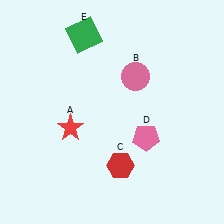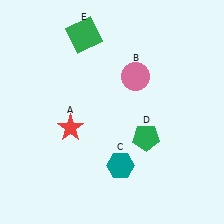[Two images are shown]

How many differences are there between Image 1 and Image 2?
There are 2 differences between the two images.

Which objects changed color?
C changed from red to teal. D changed from pink to green.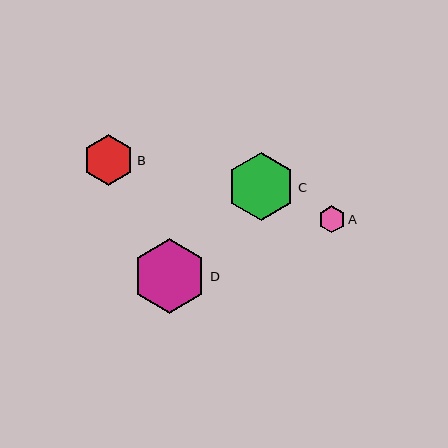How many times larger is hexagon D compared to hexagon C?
Hexagon D is approximately 1.1 times the size of hexagon C.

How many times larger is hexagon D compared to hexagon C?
Hexagon D is approximately 1.1 times the size of hexagon C.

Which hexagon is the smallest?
Hexagon A is the smallest with a size of approximately 27 pixels.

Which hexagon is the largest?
Hexagon D is the largest with a size of approximately 75 pixels.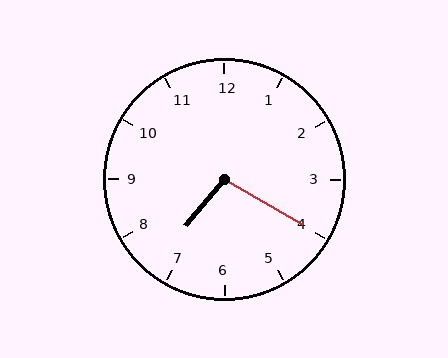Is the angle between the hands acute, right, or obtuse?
It is obtuse.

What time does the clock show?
7:20.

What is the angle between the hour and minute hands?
Approximately 100 degrees.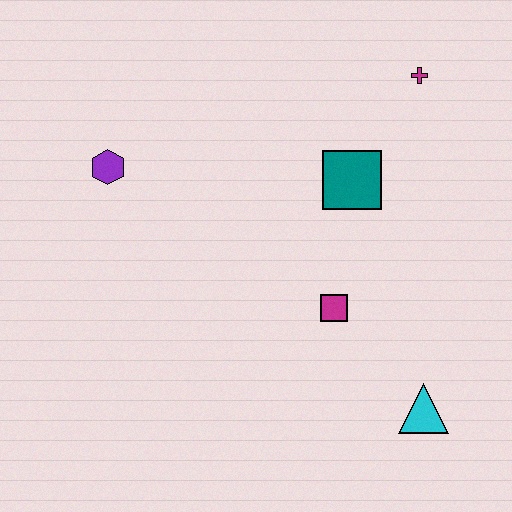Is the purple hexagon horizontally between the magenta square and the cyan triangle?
No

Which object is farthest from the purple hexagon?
The cyan triangle is farthest from the purple hexagon.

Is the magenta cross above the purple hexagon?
Yes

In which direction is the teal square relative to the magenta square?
The teal square is above the magenta square.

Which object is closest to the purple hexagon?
The teal square is closest to the purple hexagon.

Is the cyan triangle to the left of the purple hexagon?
No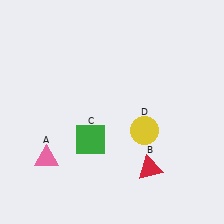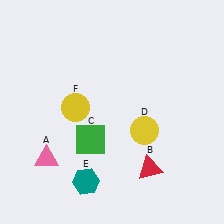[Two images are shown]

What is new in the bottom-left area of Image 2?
A teal hexagon (E) was added in the bottom-left area of Image 2.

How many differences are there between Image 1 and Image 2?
There are 2 differences between the two images.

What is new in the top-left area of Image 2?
A yellow circle (F) was added in the top-left area of Image 2.